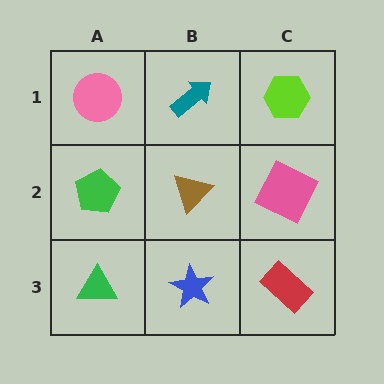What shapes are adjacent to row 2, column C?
A lime hexagon (row 1, column C), a red rectangle (row 3, column C), a brown triangle (row 2, column B).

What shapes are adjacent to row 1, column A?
A green pentagon (row 2, column A), a teal arrow (row 1, column B).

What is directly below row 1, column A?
A green pentagon.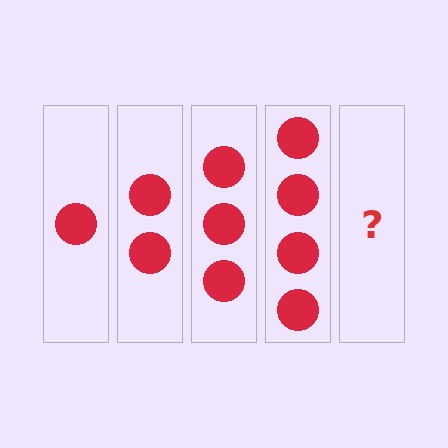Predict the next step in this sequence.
The next step is 5 circles.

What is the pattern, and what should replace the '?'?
The pattern is that each step adds one more circle. The '?' should be 5 circles.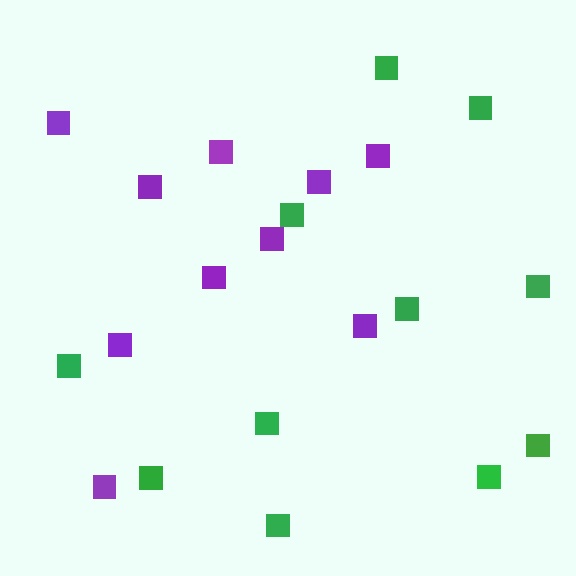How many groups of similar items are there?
There are 2 groups: one group of green squares (11) and one group of purple squares (10).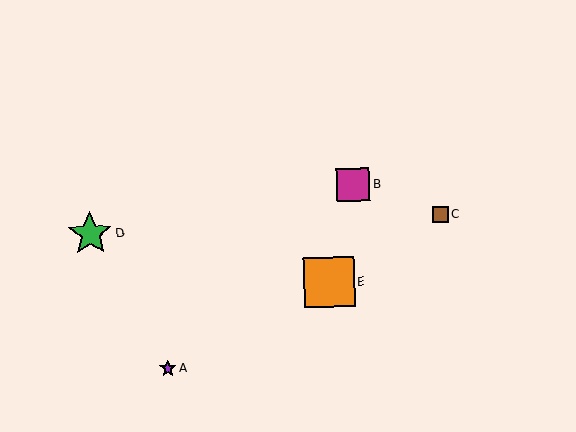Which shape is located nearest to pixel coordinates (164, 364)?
The purple star (labeled A) at (168, 369) is nearest to that location.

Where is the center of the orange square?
The center of the orange square is at (330, 282).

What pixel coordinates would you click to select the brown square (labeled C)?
Click at (440, 215) to select the brown square C.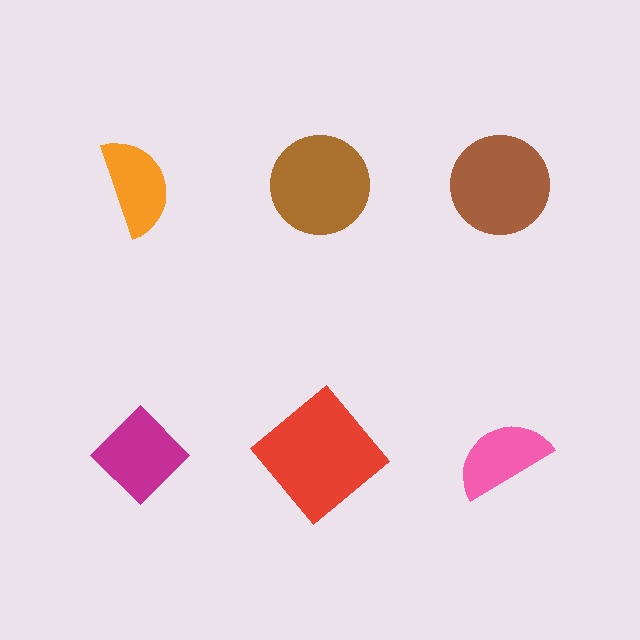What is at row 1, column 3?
A brown circle.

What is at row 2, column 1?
A magenta diamond.